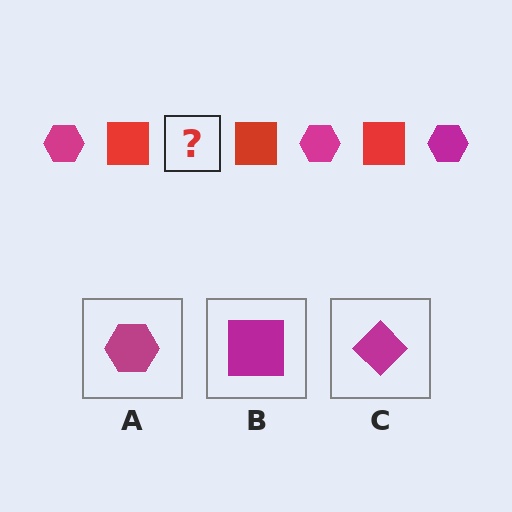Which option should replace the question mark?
Option A.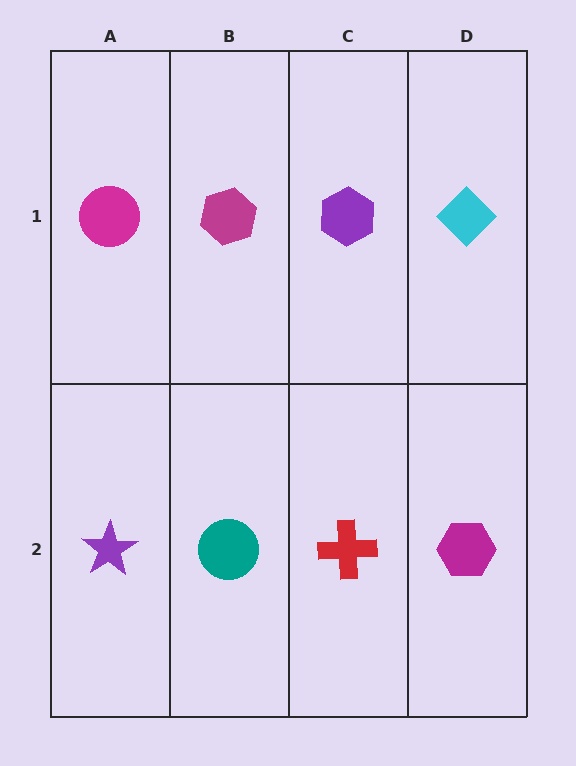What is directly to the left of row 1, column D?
A purple hexagon.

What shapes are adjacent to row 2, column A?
A magenta circle (row 1, column A), a teal circle (row 2, column B).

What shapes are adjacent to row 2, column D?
A cyan diamond (row 1, column D), a red cross (row 2, column C).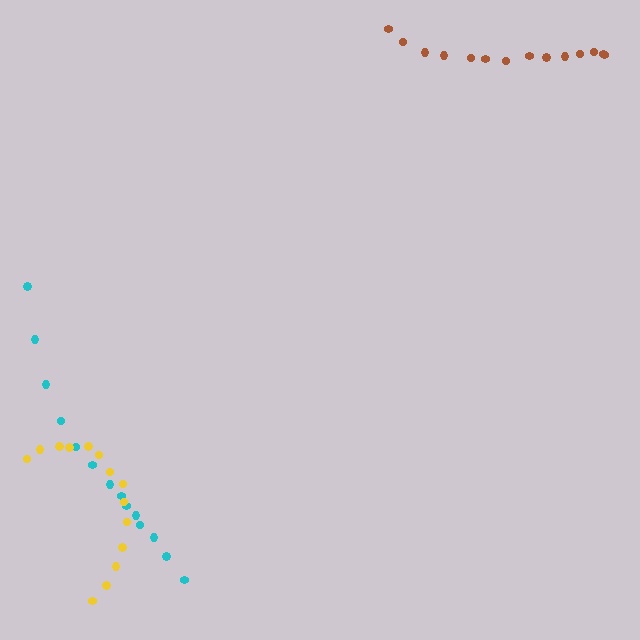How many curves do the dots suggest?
There are 3 distinct paths.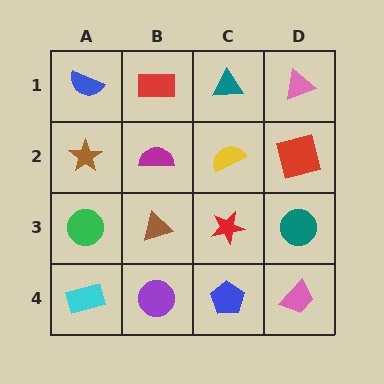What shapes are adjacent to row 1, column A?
A brown star (row 2, column A), a red rectangle (row 1, column B).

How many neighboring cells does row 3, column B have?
4.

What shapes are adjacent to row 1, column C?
A yellow semicircle (row 2, column C), a red rectangle (row 1, column B), a pink triangle (row 1, column D).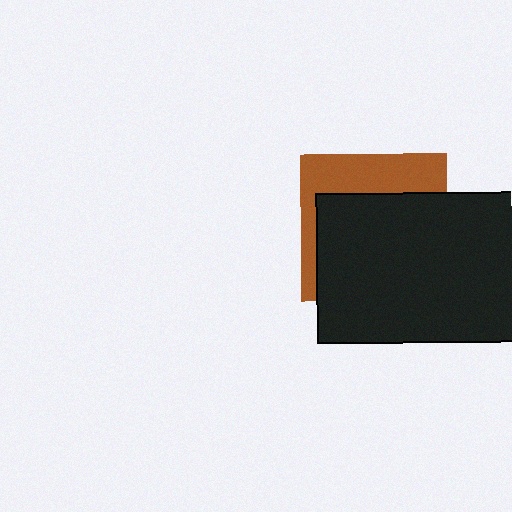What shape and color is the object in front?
The object in front is a black rectangle.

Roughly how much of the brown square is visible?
A small part of it is visible (roughly 33%).